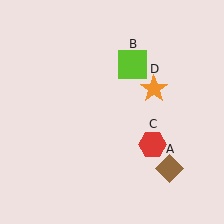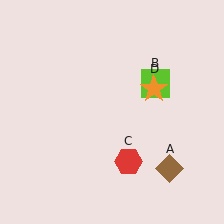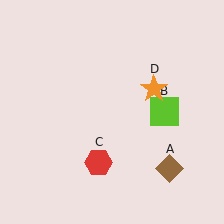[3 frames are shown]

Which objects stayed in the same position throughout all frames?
Brown diamond (object A) and orange star (object D) remained stationary.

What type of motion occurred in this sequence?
The lime square (object B), red hexagon (object C) rotated clockwise around the center of the scene.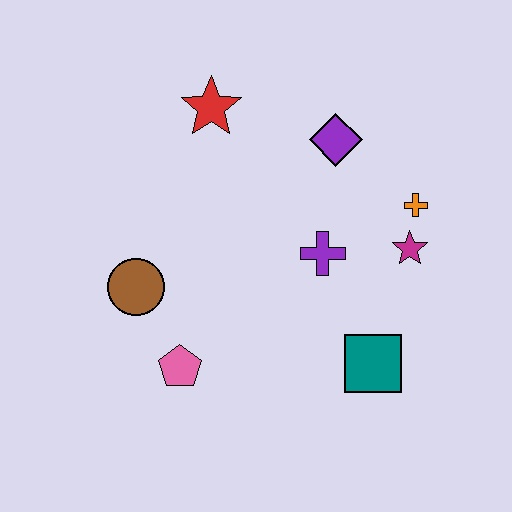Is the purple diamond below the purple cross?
No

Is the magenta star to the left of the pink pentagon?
No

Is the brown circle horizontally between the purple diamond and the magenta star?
No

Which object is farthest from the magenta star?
The brown circle is farthest from the magenta star.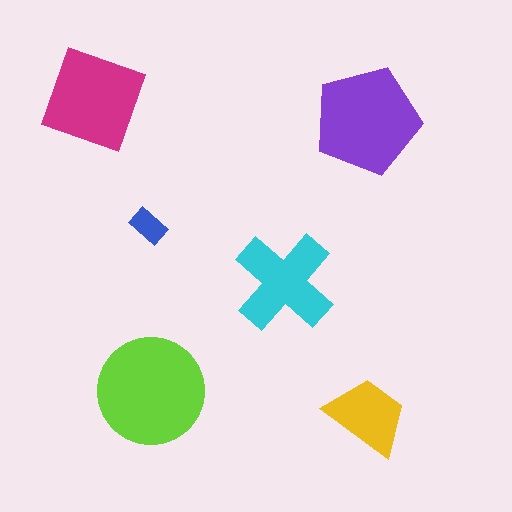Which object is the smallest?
The blue rectangle.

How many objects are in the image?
There are 6 objects in the image.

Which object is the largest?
The lime circle.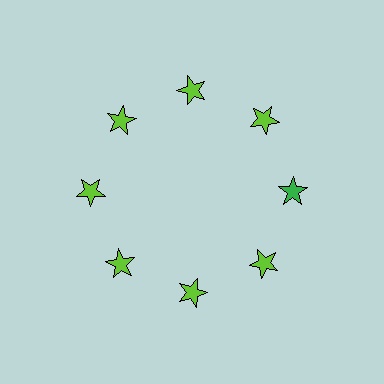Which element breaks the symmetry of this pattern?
The green star at roughly the 3 o'clock position breaks the symmetry. All other shapes are lime stars.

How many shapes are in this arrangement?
There are 8 shapes arranged in a ring pattern.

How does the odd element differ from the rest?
It has a different color: green instead of lime.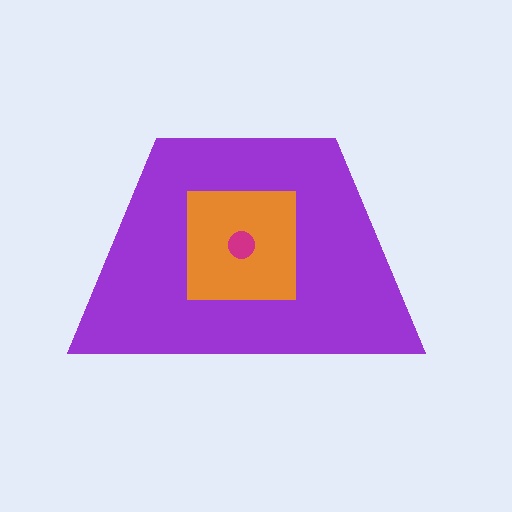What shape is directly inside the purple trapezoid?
The orange square.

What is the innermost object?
The magenta circle.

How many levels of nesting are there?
3.